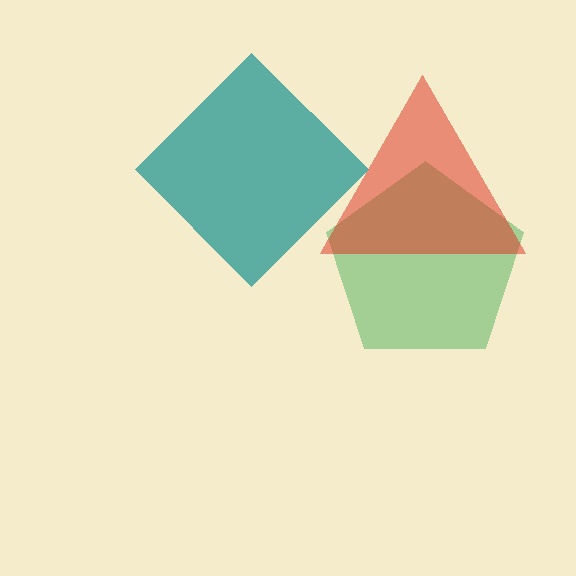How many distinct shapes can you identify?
There are 3 distinct shapes: a green pentagon, a teal diamond, a red triangle.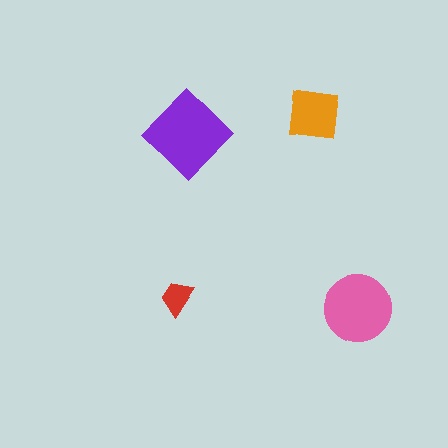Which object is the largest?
The purple diamond.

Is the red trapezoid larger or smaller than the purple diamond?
Smaller.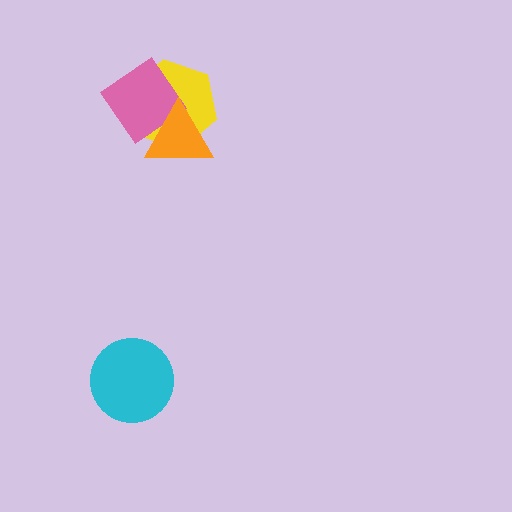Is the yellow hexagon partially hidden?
Yes, it is partially covered by another shape.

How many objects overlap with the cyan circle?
0 objects overlap with the cyan circle.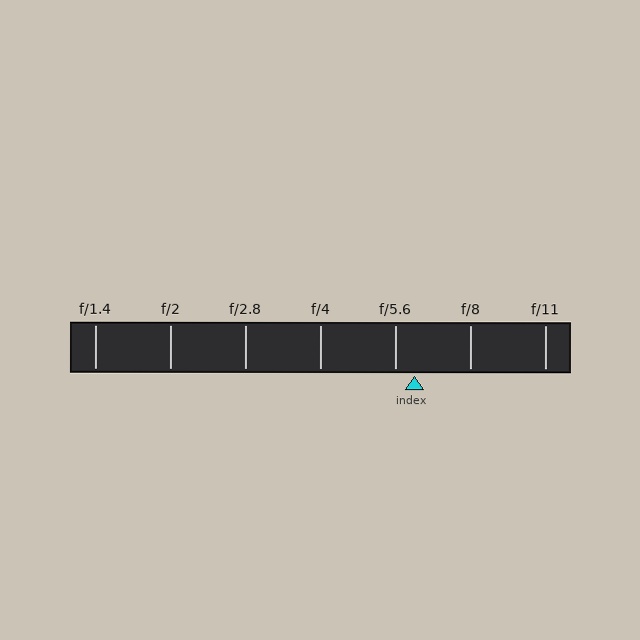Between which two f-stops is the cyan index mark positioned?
The index mark is between f/5.6 and f/8.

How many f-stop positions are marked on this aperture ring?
There are 7 f-stop positions marked.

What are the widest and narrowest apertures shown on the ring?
The widest aperture shown is f/1.4 and the narrowest is f/11.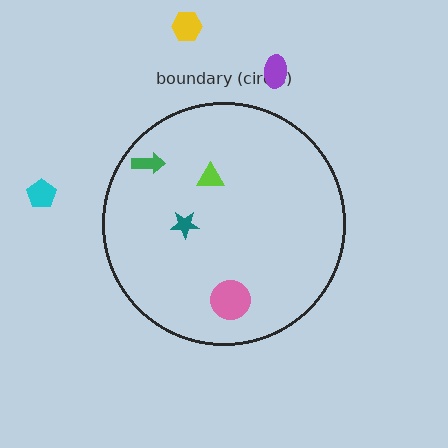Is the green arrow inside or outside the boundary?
Inside.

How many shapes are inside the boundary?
4 inside, 3 outside.